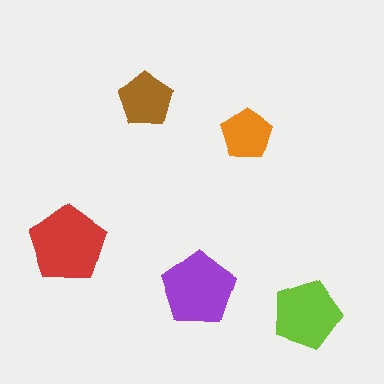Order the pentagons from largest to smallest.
the red one, the purple one, the lime one, the brown one, the orange one.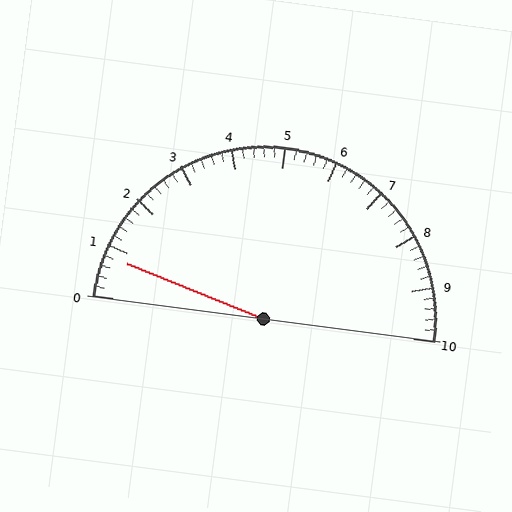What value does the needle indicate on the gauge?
The needle indicates approximately 0.8.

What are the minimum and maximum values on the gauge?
The gauge ranges from 0 to 10.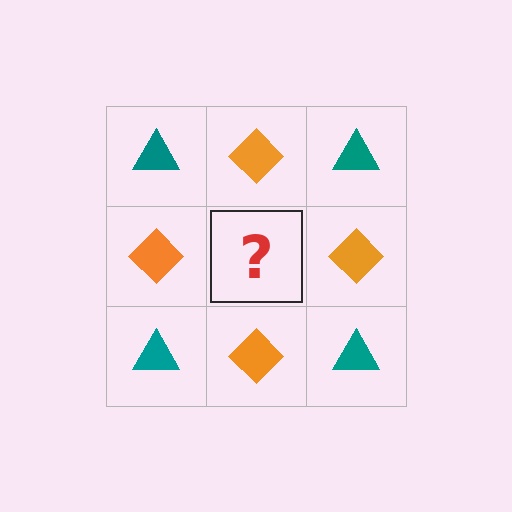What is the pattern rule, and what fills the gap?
The rule is that it alternates teal triangle and orange diamond in a checkerboard pattern. The gap should be filled with a teal triangle.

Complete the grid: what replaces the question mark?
The question mark should be replaced with a teal triangle.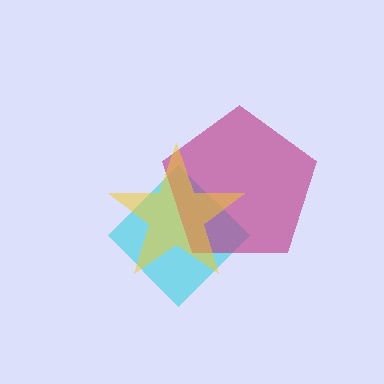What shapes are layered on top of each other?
The layered shapes are: a cyan diamond, a magenta pentagon, a yellow star.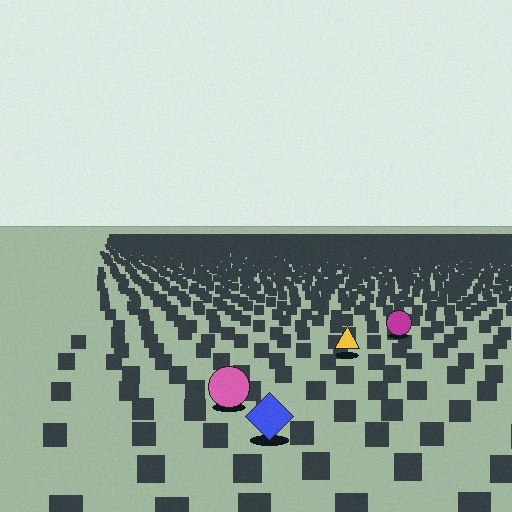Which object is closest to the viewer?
The blue diamond is closest. The texture marks near it are larger and more spread out.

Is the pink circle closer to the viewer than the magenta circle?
Yes. The pink circle is closer — you can tell from the texture gradient: the ground texture is coarser near it.